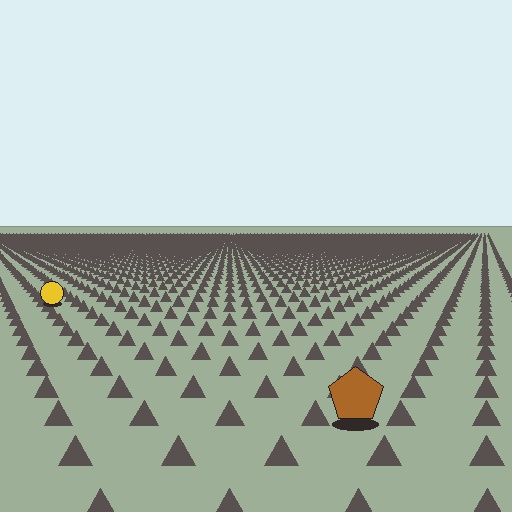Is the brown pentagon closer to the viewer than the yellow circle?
Yes. The brown pentagon is closer — you can tell from the texture gradient: the ground texture is coarser near it.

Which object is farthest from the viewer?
The yellow circle is farthest from the viewer. It appears smaller and the ground texture around it is denser.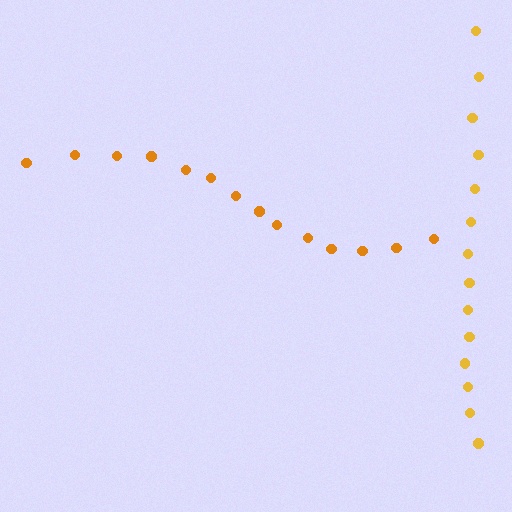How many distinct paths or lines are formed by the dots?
There are 2 distinct paths.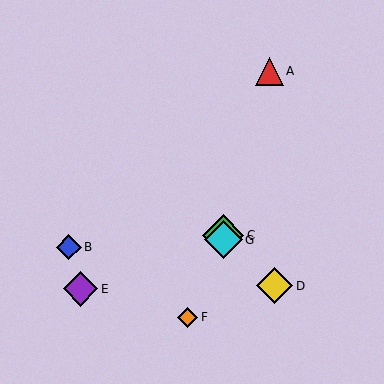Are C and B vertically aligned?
No, C is at x≈223 and B is at x≈69.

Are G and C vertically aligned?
Yes, both are at x≈223.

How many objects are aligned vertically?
2 objects (C, G) are aligned vertically.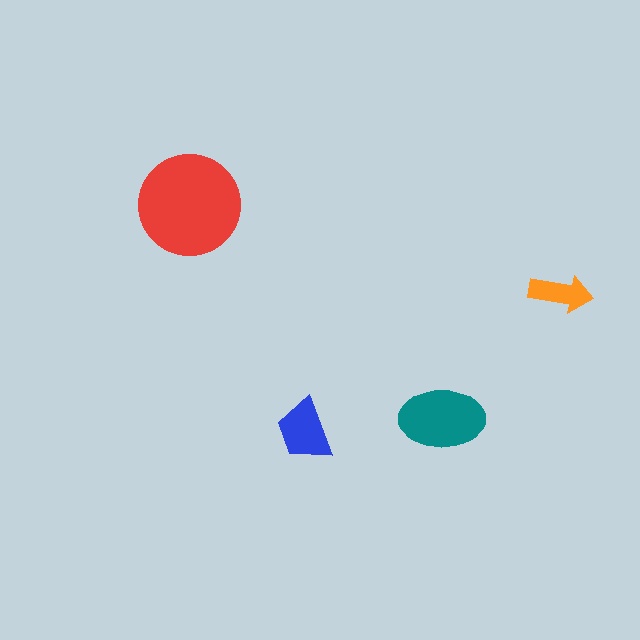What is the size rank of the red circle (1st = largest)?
1st.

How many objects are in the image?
There are 4 objects in the image.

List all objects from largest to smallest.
The red circle, the teal ellipse, the blue trapezoid, the orange arrow.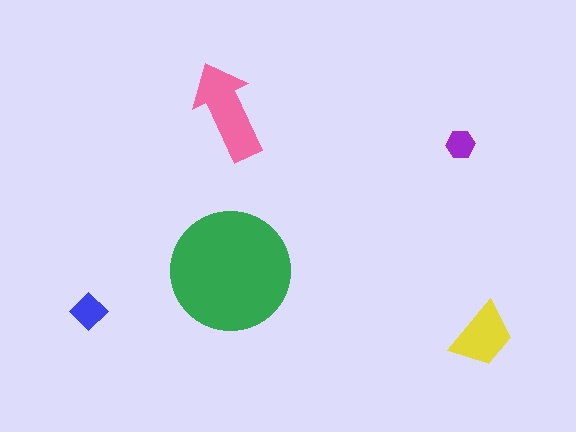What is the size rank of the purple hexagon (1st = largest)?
5th.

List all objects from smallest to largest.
The purple hexagon, the blue diamond, the yellow trapezoid, the pink arrow, the green circle.